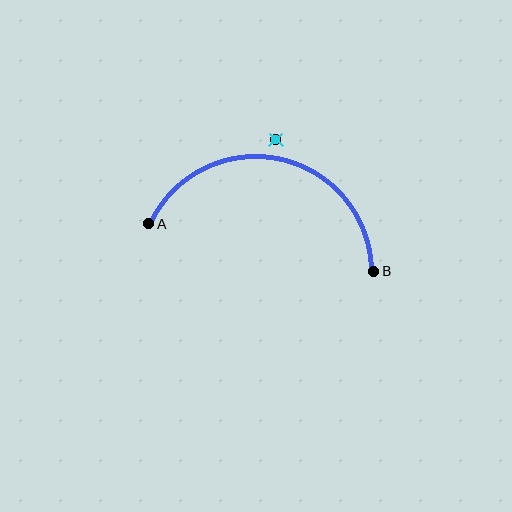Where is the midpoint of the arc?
The arc midpoint is the point on the curve farthest from the straight line joining A and B. It sits above that line.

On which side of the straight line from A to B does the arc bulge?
The arc bulges above the straight line connecting A and B.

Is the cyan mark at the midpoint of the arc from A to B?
No — the cyan mark does not lie on the arc at all. It sits slightly outside the curve.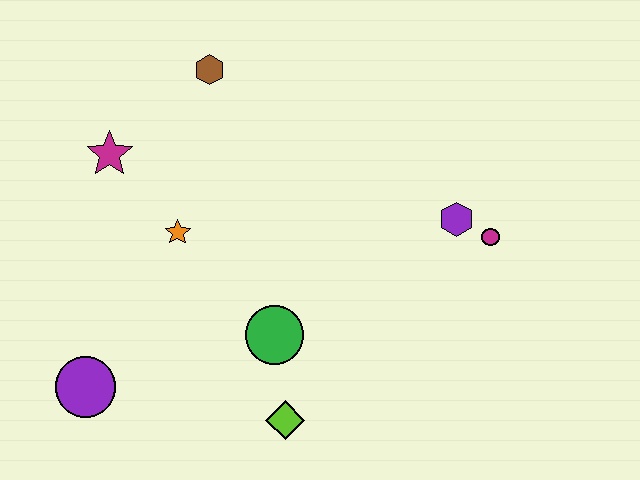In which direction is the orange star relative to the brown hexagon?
The orange star is below the brown hexagon.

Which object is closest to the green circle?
The lime diamond is closest to the green circle.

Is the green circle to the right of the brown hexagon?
Yes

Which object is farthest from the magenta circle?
The purple circle is farthest from the magenta circle.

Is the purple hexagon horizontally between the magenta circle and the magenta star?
Yes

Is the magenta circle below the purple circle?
No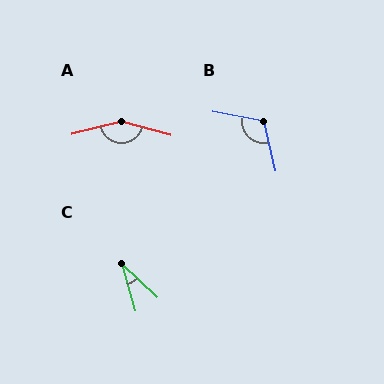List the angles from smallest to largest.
C (30°), B (113°), A (150°).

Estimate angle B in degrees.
Approximately 113 degrees.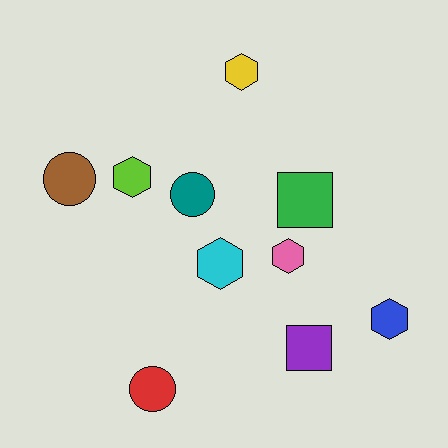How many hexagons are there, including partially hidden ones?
There are 5 hexagons.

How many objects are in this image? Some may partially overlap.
There are 10 objects.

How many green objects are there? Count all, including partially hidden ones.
There is 1 green object.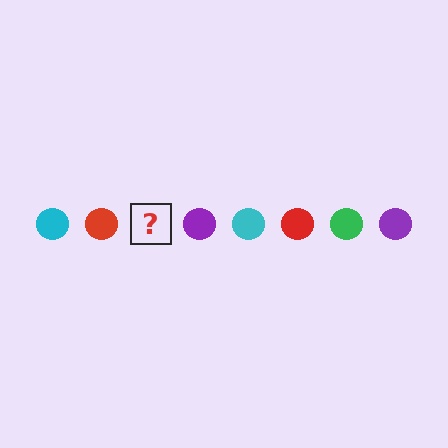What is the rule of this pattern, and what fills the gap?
The rule is that the pattern cycles through cyan, red, green, purple circles. The gap should be filled with a green circle.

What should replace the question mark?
The question mark should be replaced with a green circle.